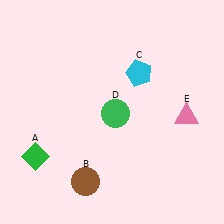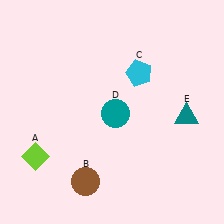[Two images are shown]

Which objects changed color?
A changed from green to lime. D changed from green to teal. E changed from pink to teal.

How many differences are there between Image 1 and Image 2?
There are 3 differences between the two images.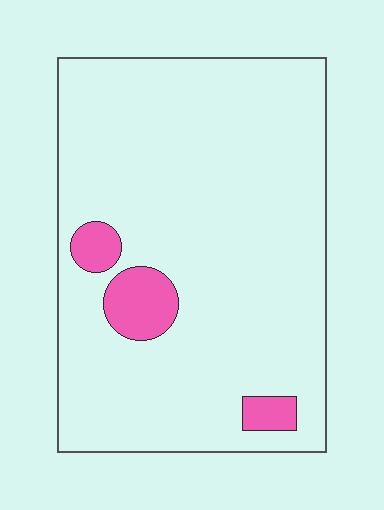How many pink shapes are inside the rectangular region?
3.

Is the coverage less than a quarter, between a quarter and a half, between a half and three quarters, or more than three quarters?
Less than a quarter.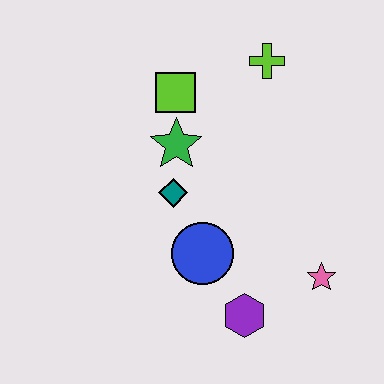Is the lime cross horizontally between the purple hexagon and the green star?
No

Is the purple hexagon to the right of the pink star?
No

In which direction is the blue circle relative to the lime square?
The blue circle is below the lime square.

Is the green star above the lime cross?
No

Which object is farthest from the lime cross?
The purple hexagon is farthest from the lime cross.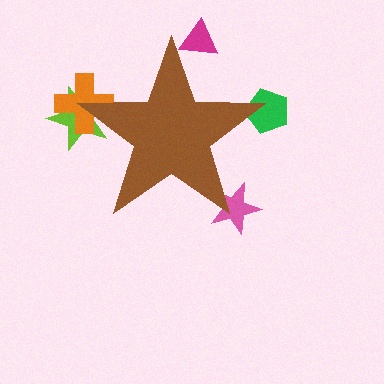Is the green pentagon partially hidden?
Yes, the green pentagon is partially hidden behind the brown star.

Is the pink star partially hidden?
Yes, the pink star is partially hidden behind the brown star.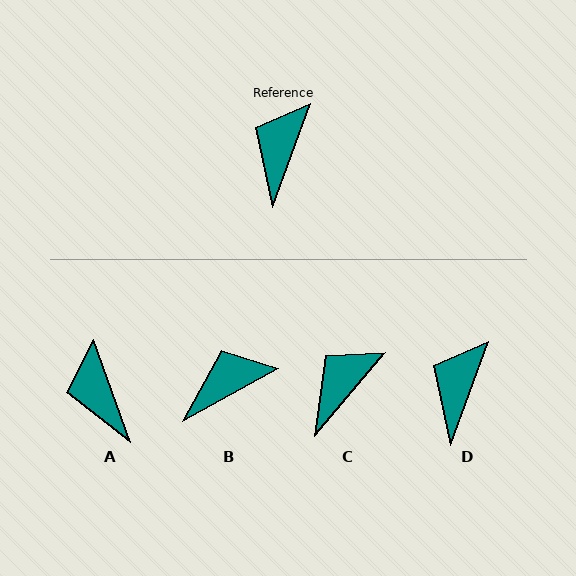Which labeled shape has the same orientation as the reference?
D.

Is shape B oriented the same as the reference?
No, it is off by about 41 degrees.